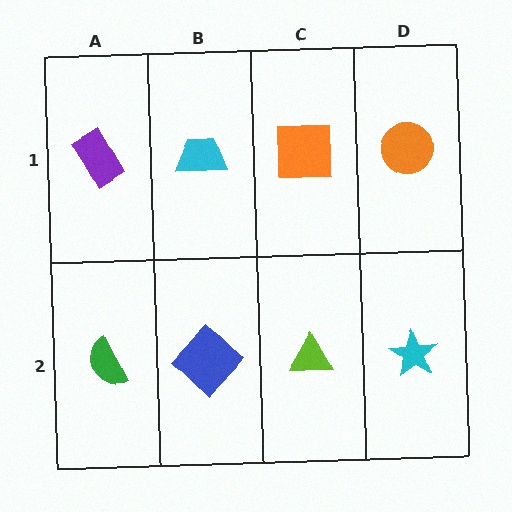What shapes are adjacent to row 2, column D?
An orange circle (row 1, column D), a lime triangle (row 2, column C).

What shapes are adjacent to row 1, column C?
A lime triangle (row 2, column C), a cyan trapezoid (row 1, column B), an orange circle (row 1, column D).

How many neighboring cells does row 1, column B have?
3.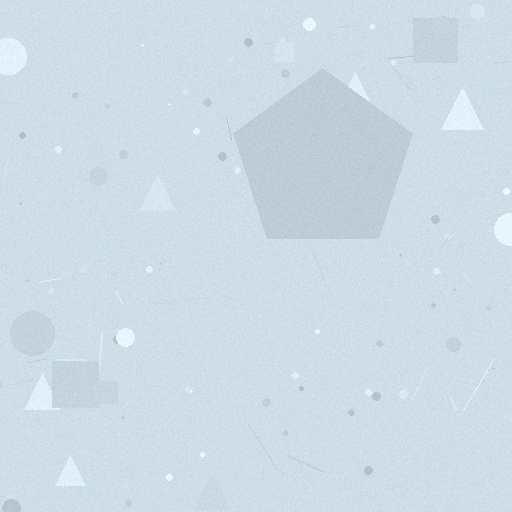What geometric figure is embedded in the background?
A pentagon is embedded in the background.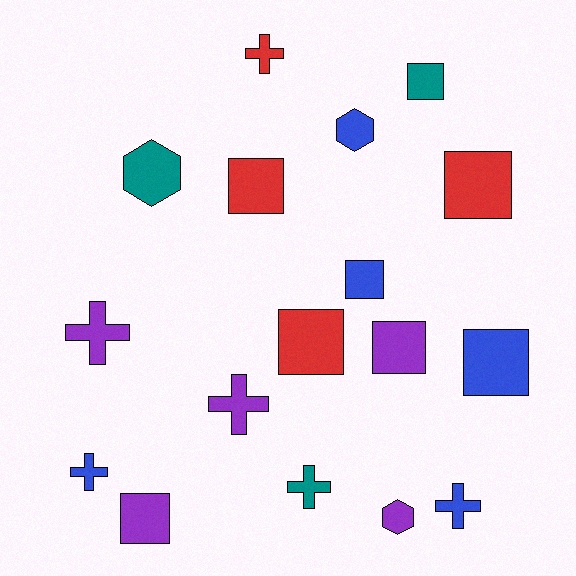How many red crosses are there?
There is 1 red cross.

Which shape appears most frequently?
Square, with 8 objects.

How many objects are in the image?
There are 17 objects.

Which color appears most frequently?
Blue, with 5 objects.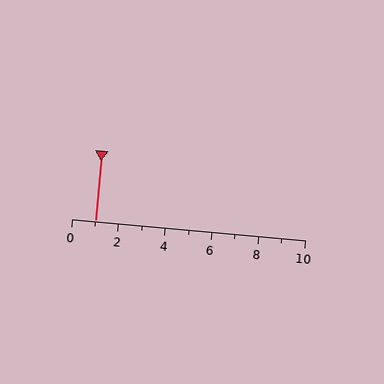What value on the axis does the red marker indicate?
The marker indicates approximately 1.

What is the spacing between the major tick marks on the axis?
The major ticks are spaced 2 apart.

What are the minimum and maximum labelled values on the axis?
The axis runs from 0 to 10.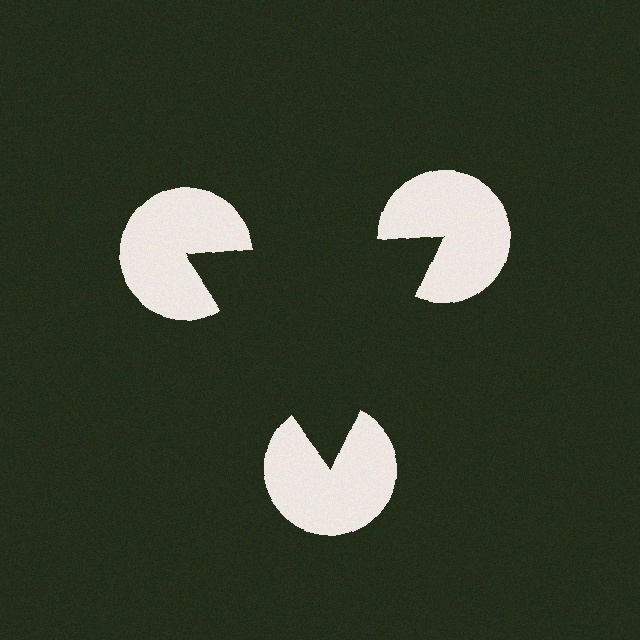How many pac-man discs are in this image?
There are 3 — one at each vertex of the illusory triangle.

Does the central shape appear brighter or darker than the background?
It typically appears slightly darker than the background, even though no actual brightness change is drawn.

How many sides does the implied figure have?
3 sides.